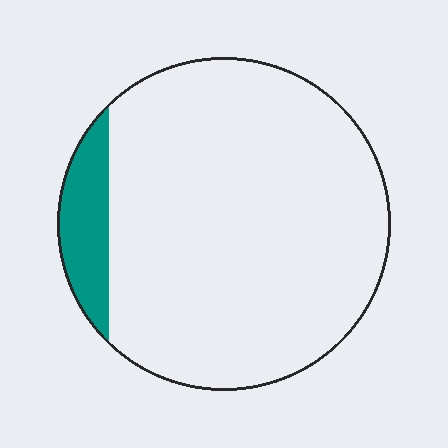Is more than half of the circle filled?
No.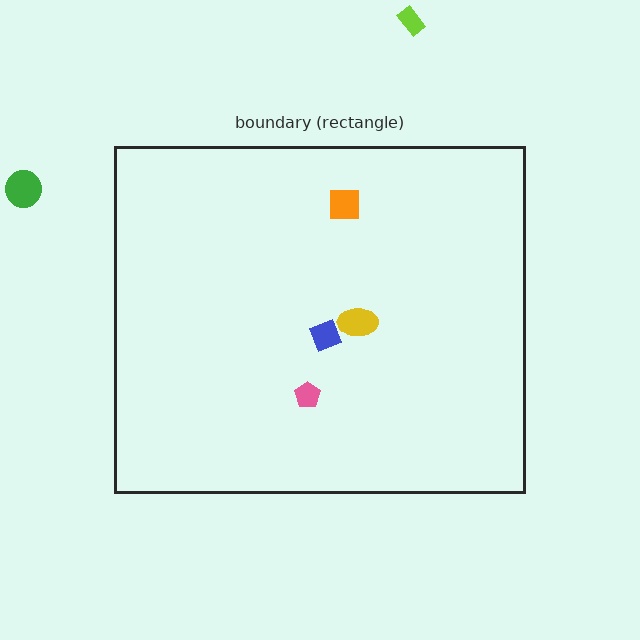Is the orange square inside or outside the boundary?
Inside.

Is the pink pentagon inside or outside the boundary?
Inside.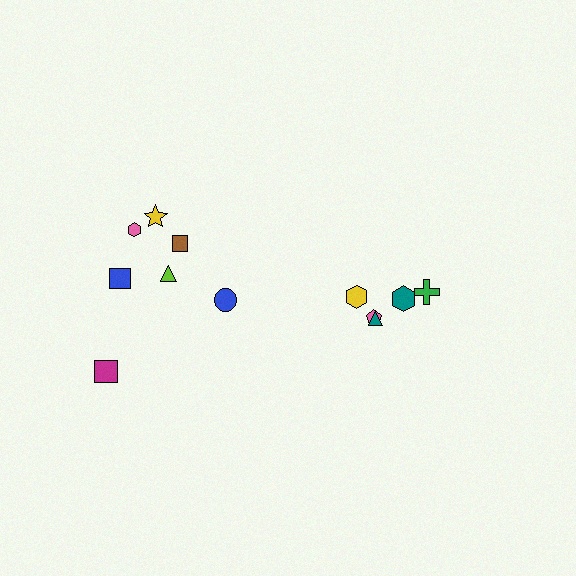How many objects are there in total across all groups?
There are 12 objects.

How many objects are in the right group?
There are 5 objects.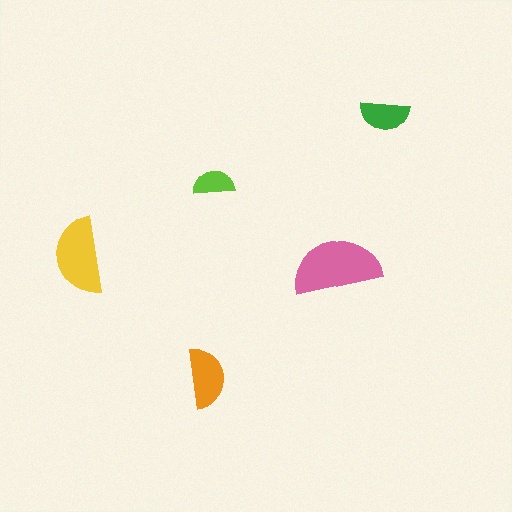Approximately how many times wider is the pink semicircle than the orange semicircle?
About 1.5 times wider.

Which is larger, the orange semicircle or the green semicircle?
The orange one.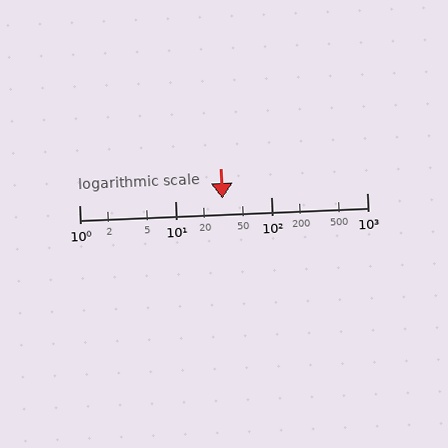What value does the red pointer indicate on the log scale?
The pointer indicates approximately 31.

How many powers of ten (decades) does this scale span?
The scale spans 3 decades, from 1 to 1000.